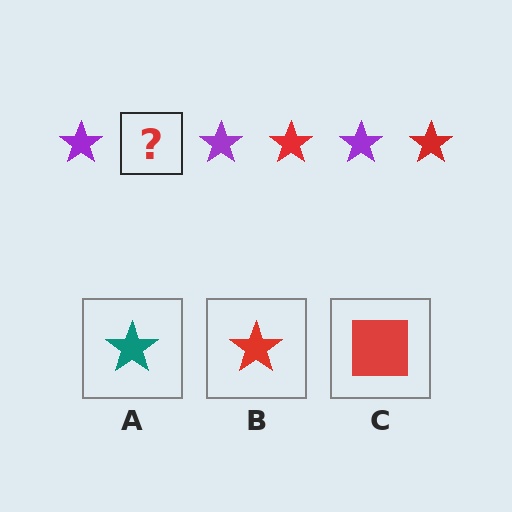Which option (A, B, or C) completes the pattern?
B.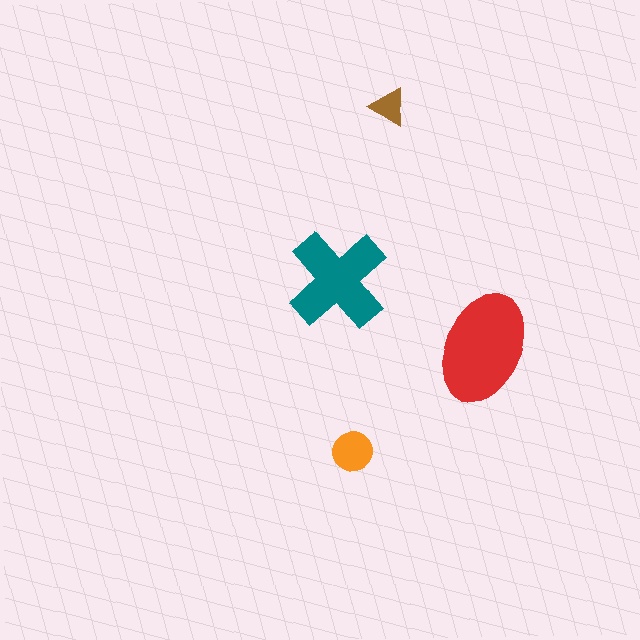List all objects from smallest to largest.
The brown triangle, the orange circle, the teal cross, the red ellipse.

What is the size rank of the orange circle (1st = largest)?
3rd.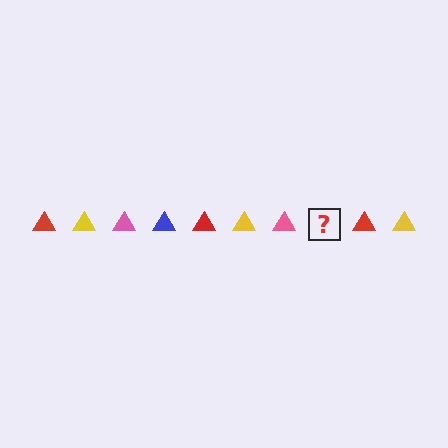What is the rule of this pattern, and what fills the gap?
The rule is that the pattern cycles through red, yellow, pink, blue triangles. The gap should be filled with a blue triangle.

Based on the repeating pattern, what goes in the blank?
The blank should be a blue triangle.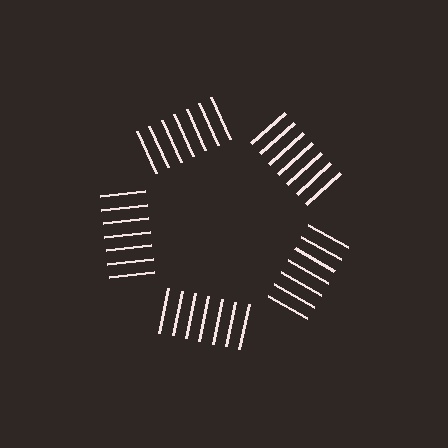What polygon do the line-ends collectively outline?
An illusory pentagon — the line segments terminate on its edges but no continuous stroke is drawn.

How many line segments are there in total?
35 — 7 along each of the 5 edges.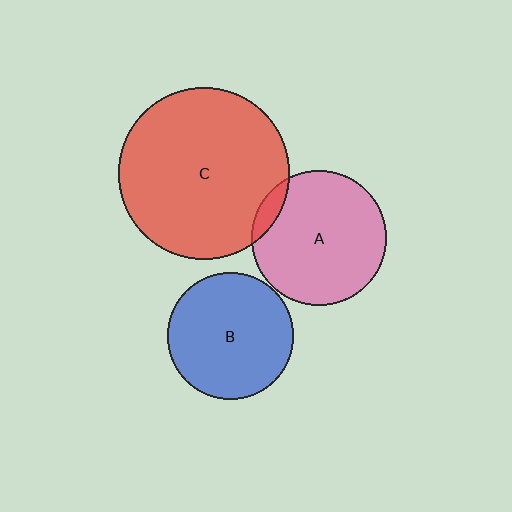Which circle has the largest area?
Circle C (red).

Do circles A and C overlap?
Yes.